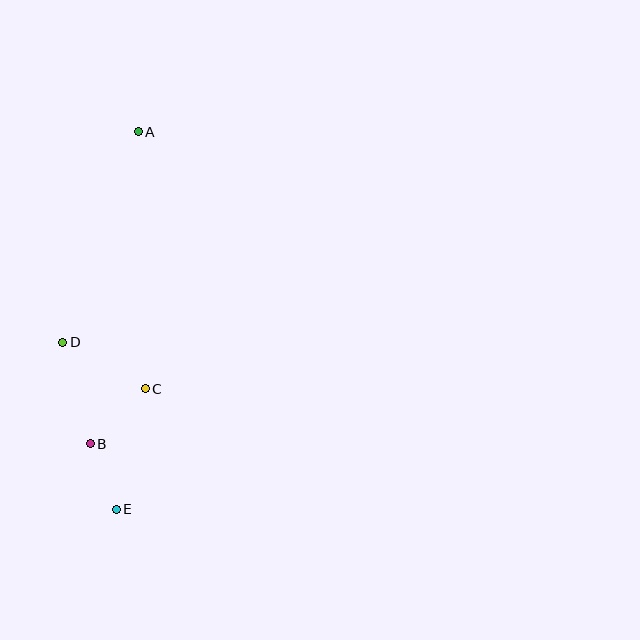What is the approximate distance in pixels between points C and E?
The distance between C and E is approximately 124 pixels.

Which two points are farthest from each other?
Points A and E are farthest from each other.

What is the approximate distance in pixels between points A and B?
The distance between A and B is approximately 316 pixels.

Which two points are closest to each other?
Points B and E are closest to each other.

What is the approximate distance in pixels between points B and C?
The distance between B and C is approximately 78 pixels.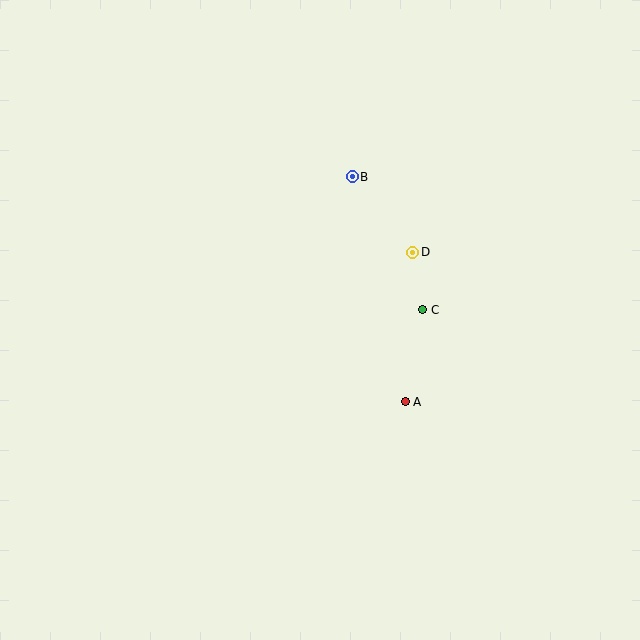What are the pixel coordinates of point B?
Point B is at (352, 177).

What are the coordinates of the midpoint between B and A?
The midpoint between B and A is at (379, 289).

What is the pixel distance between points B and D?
The distance between B and D is 97 pixels.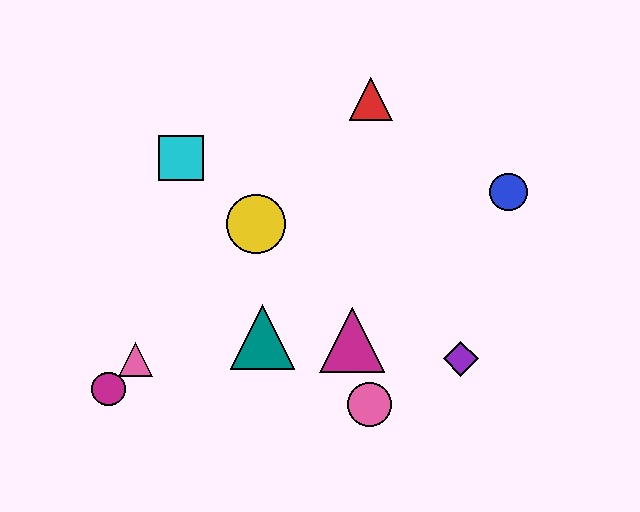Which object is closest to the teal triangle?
The magenta triangle is closest to the teal triangle.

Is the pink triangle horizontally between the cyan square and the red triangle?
No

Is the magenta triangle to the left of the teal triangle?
No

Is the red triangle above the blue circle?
Yes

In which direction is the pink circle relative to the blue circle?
The pink circle is below the blue circle.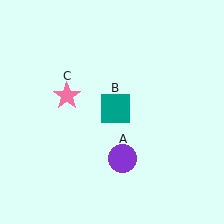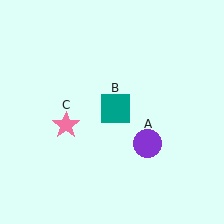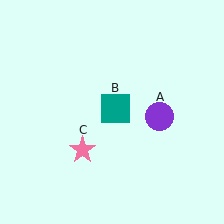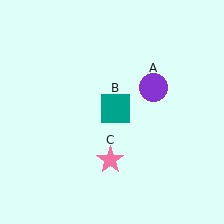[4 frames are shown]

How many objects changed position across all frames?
2 objects changed position: purple circle (object A), pink star (object C).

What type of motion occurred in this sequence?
The purple circle (object A), pink star (object C) rotated counterclockwise around the center of the scene.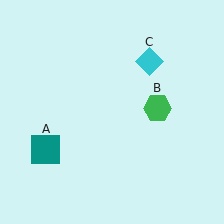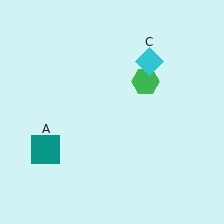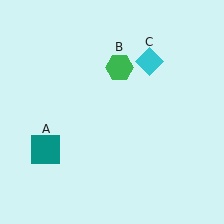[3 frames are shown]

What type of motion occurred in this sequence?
The green hexagon (object B) rotated counterclockwise around the center of the scene.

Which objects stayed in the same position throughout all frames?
Teal square (object A) and cyan diamond (object C) remained stationary.